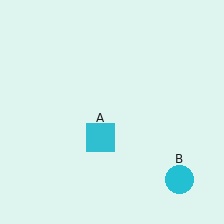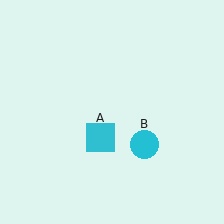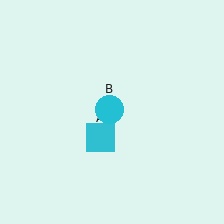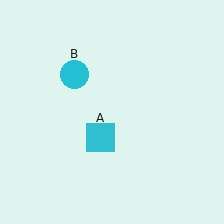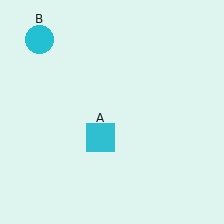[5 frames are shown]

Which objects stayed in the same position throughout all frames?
Cyan square (object A) remained stationary.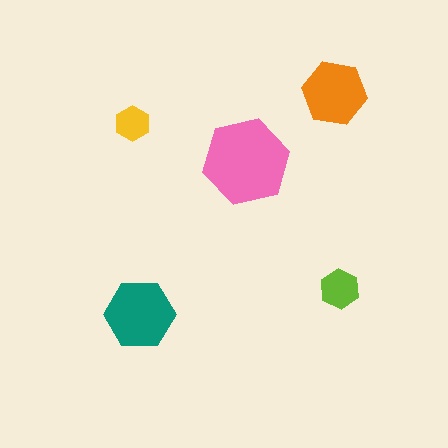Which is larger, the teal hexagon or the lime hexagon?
The teal one.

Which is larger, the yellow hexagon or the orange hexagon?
The orange one.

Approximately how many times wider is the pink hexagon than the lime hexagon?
About 2 times wider.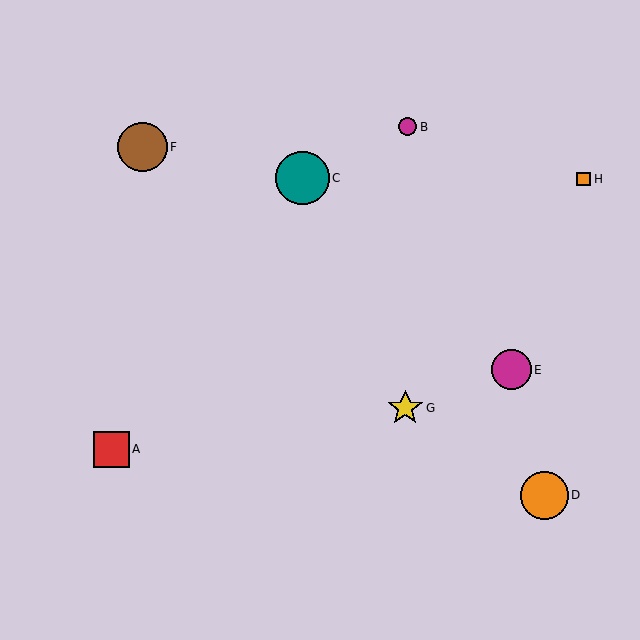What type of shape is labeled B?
Shape B is a magenta circle.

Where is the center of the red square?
The center of the red square is at (111, 449).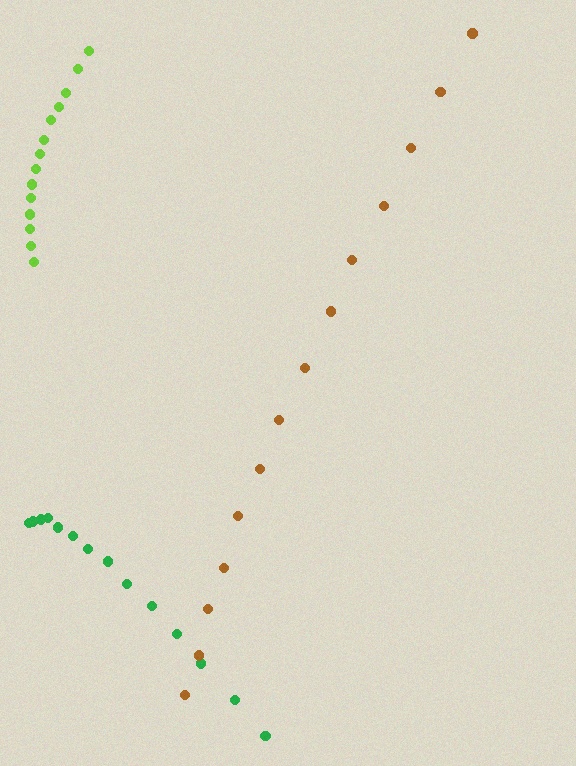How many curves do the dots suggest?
There are 3 distinct paths.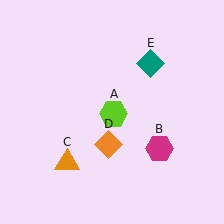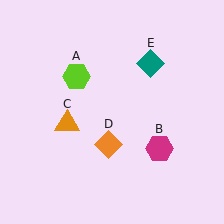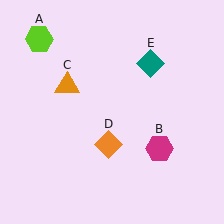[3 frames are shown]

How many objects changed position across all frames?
2 objects changed position: lime hexagon (object A), orange triangle (object C).